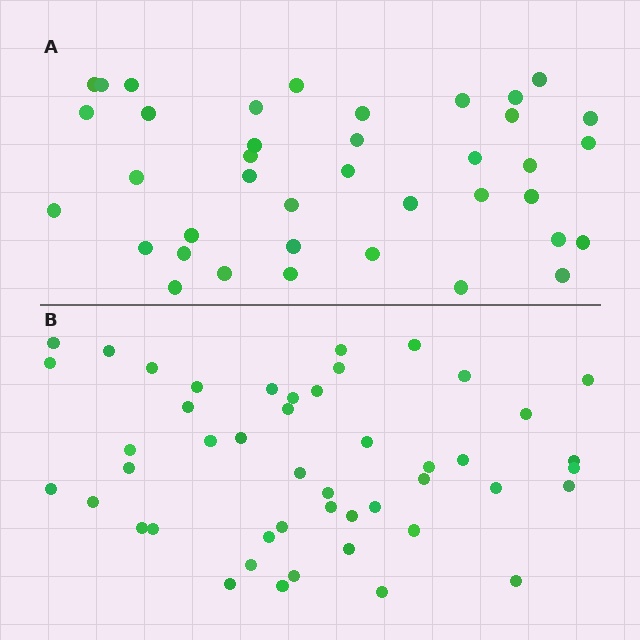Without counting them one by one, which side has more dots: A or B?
Region B (the bottom region) has more dots.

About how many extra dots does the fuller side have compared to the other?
Region B has roughly 8 or so more dots than region A.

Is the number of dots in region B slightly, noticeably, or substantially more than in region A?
Region B has only slightly more — the two regions are fairly close. The ratio is roughly 1.2 to 1.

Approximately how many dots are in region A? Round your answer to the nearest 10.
About 40 dots. (The exact count is 39, which rounds to 40.)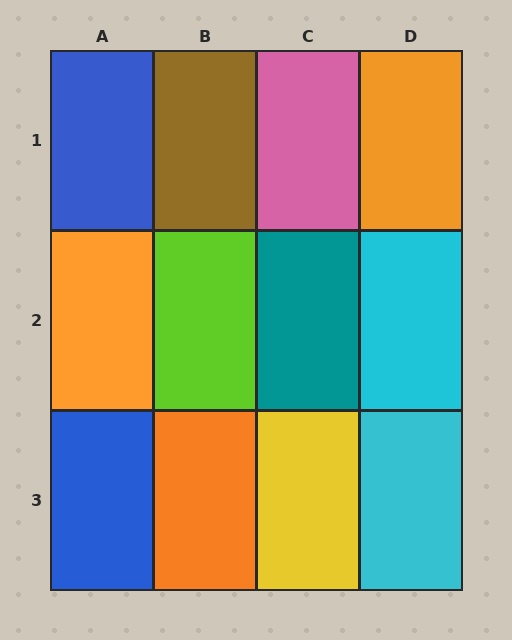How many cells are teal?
1 cell is teal.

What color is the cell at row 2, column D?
Cyan.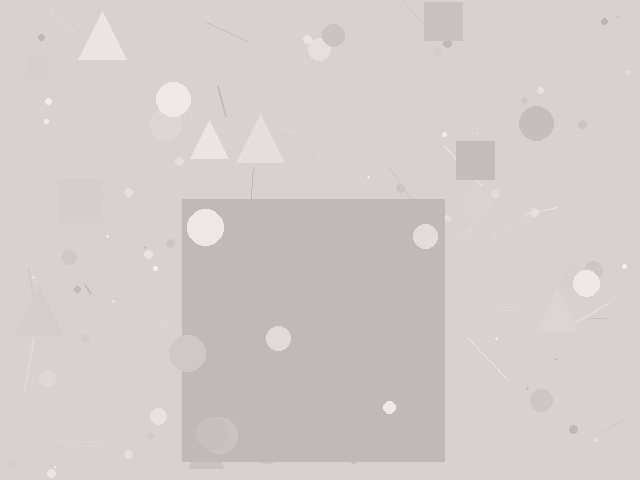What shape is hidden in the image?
A square is hidden in the image.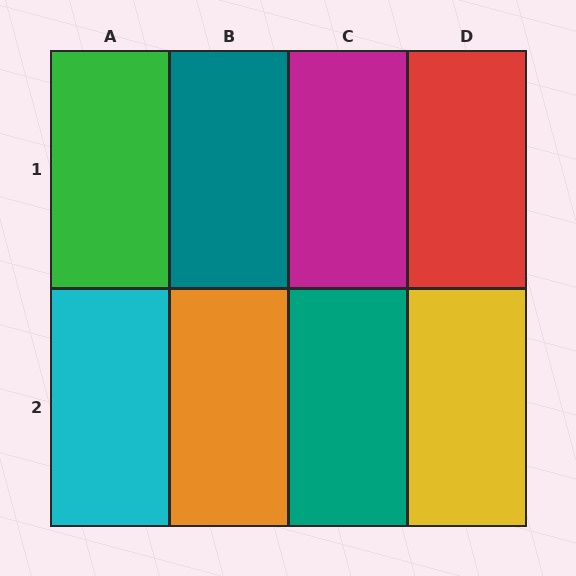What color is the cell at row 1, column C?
Magenta.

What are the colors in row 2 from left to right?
Cyan, orange, teal, yellow.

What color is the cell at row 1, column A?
Green.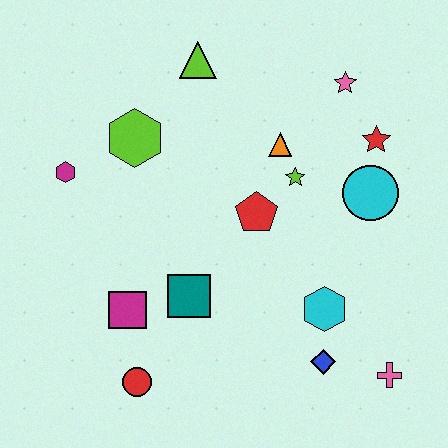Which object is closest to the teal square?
The magenta square is closest to the teal square.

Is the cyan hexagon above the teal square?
No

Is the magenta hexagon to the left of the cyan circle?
Yes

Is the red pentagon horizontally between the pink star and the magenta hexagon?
Yes